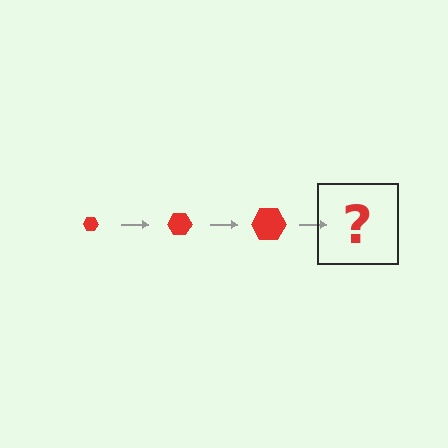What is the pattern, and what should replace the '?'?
The pattern is that the hexagon gets progressively larger each step. The '?' should be a red hexagon, larger than the previous one.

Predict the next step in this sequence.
The next step is a red hexagon, larger than the previous one.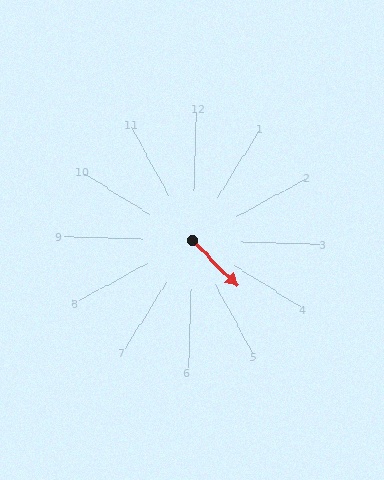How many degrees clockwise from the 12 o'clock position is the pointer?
Approximately 134 degrees.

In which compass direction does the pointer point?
Southeast.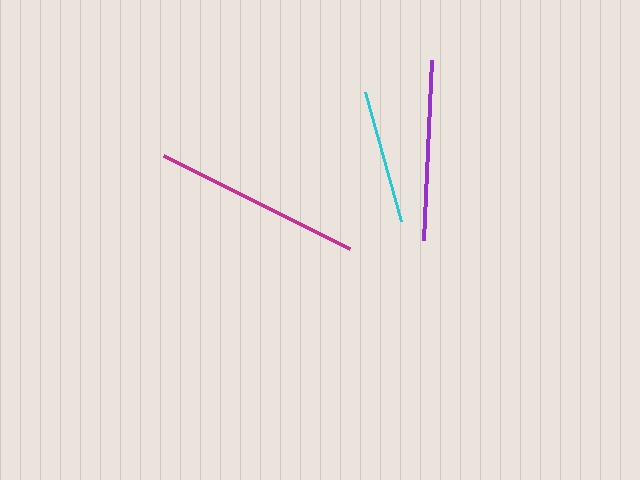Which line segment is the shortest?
The cyan line is the shortest at approximately 134 pixels.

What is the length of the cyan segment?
The cyan segment is approximately 134 pixels long.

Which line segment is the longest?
The magenta line is the longest at approximately 208 pixels.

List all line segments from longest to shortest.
From longest to shortest: magenta, purple, cyan.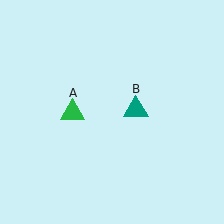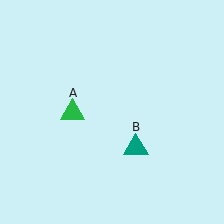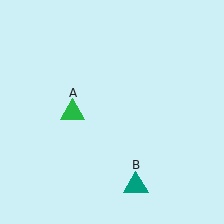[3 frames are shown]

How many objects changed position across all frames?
1 object changed position: teal triangle (object B).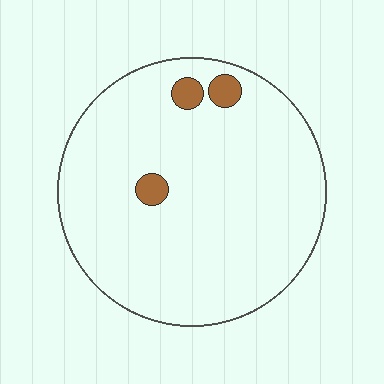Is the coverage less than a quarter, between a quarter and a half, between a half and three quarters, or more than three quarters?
Less than a quarter.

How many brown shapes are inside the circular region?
3.